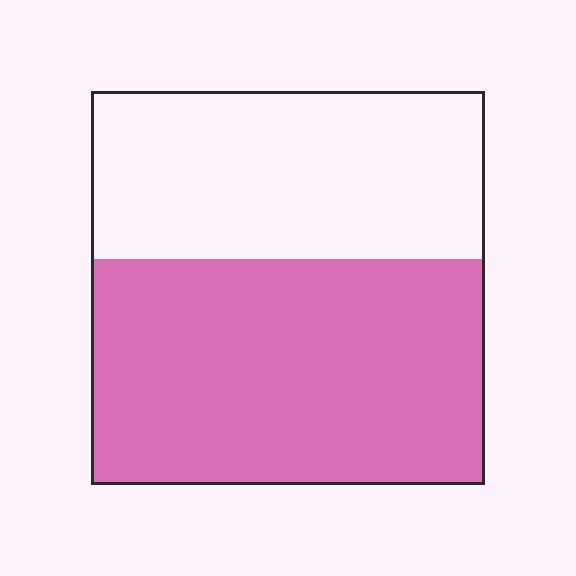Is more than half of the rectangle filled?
Yes.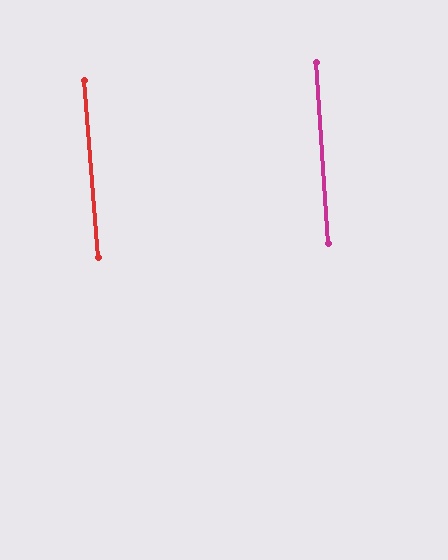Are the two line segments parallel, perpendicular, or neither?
Parallel — their directions differ by only 0.7°.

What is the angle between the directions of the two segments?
Approximately 1 degree.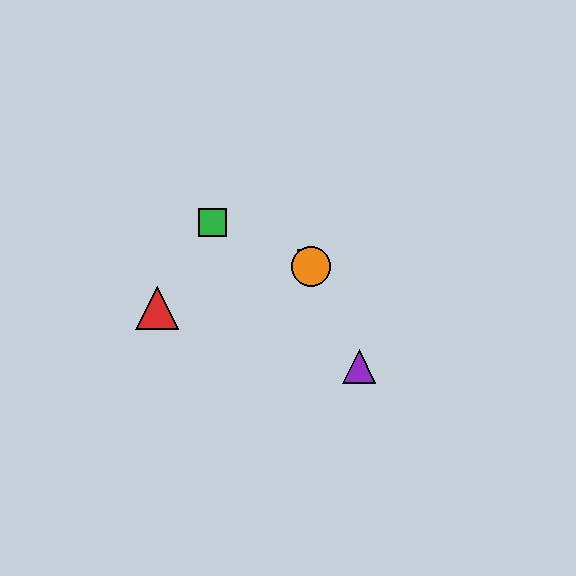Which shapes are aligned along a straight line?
The blue square, the yellow triangle, the purple triangle, the orange circle are aligned along a straight line.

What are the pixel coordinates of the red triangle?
The red triangle is at (157, 308).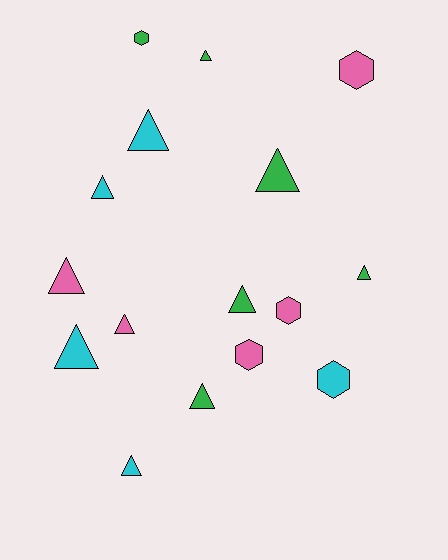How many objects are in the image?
There are 16 objects.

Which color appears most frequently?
Green, with 6 objects.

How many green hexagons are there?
There is 1 green hexagon.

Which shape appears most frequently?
Triangle, with 11 objects.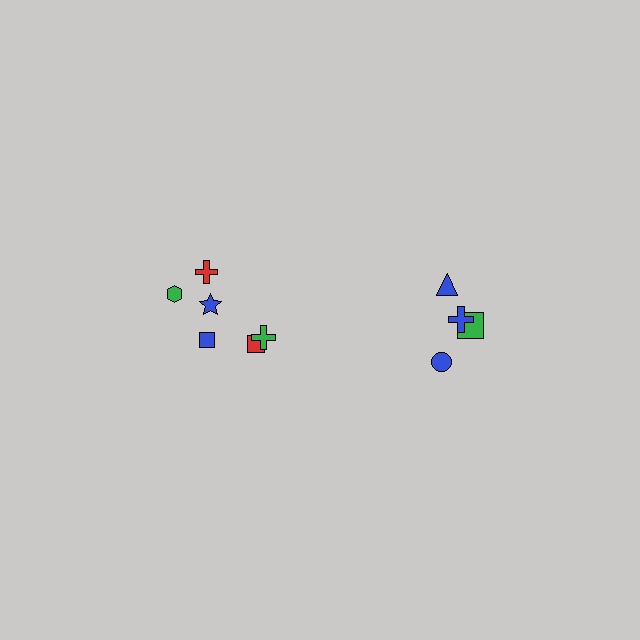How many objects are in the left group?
There are 6 objects.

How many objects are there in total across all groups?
There are 10 objects.